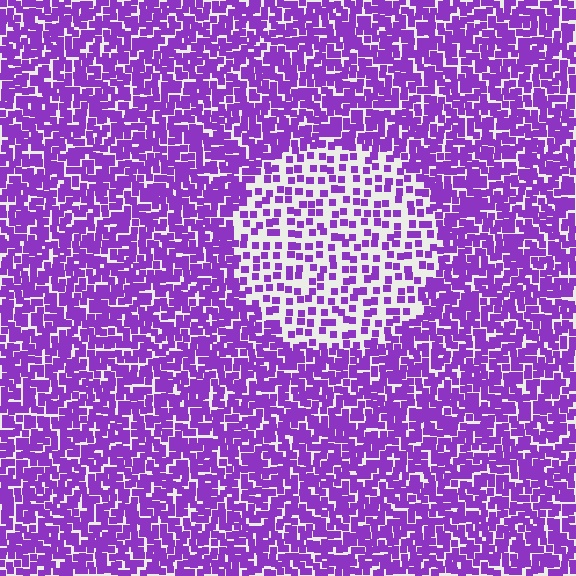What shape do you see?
I see a circle.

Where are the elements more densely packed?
The elements are more densely packed outside the circle boundary.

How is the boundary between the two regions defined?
The boundary is defined by a change in element density (approximately 2.2x ratio). All elements are the same color, size, and shape.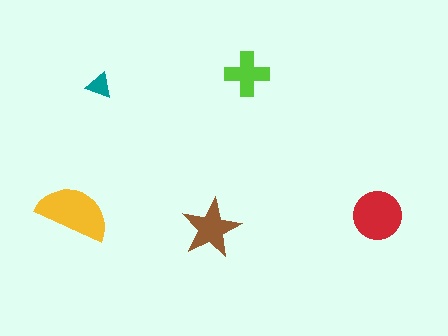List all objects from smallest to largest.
The teal triangle, the lime cross, the brown star, the red circle, the yellow semicircle.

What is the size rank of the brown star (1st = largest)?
3rd.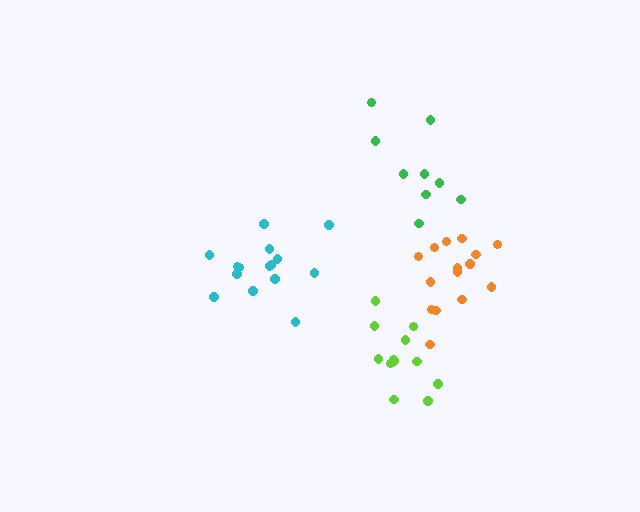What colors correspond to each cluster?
The clusters are colored: lime, orange, cyan, green.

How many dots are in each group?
Group 1: 12 dots, Group 2: 15 dots, Group 3: 15 dots, Group 4: 9 dots (51 total).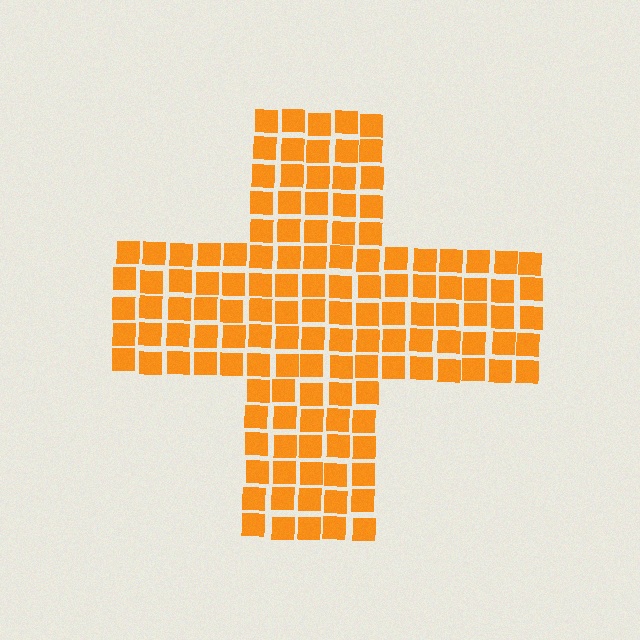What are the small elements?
The small elements are squares.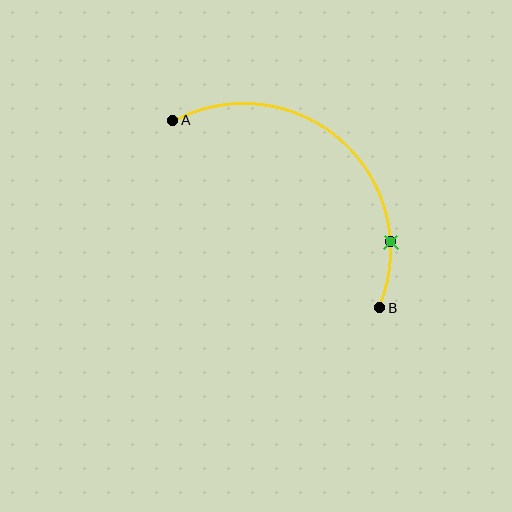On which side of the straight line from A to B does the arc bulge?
The arc bulges above and to the right of the straight line connecting A and B.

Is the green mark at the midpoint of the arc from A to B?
No. The green mark lies on the arc but is closer to endpoint B. The arc midpoint would be at the point on the curve equidistant along the arc from both A and B.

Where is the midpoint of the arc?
The arc midpoint is the point on the curve farthest from the straight line joining A and B. It sits above and to the right of that line.